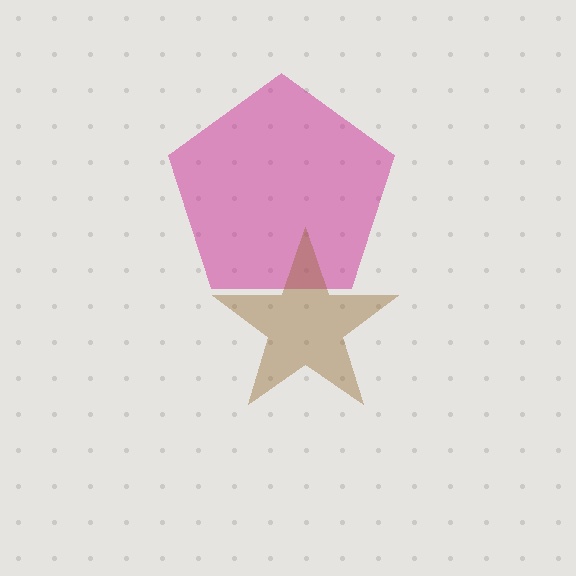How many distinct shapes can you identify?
There are 2 distinct shapes: a magenta pentagon, a brown star.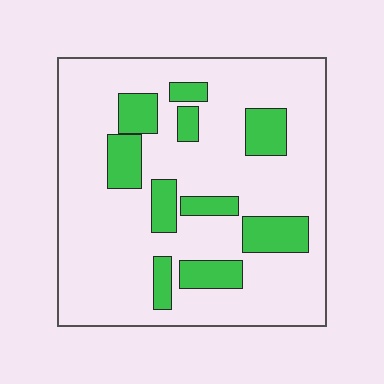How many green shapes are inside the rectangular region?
10.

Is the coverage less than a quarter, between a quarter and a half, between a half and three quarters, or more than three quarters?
Less than a quarter.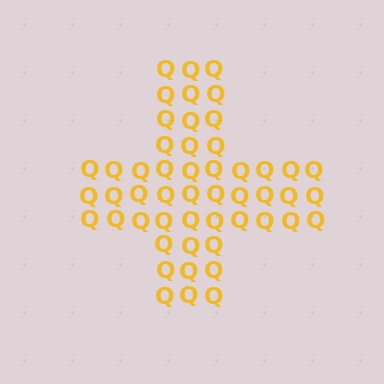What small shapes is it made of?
It is made of small letter Q's.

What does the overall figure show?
The overall figure shows a cross.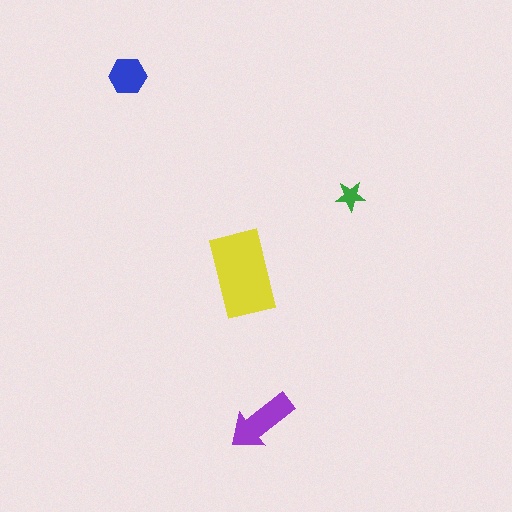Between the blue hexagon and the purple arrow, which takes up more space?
The purple arrow.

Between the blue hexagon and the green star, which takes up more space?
The blue hexagon.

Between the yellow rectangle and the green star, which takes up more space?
The yellow rectangle.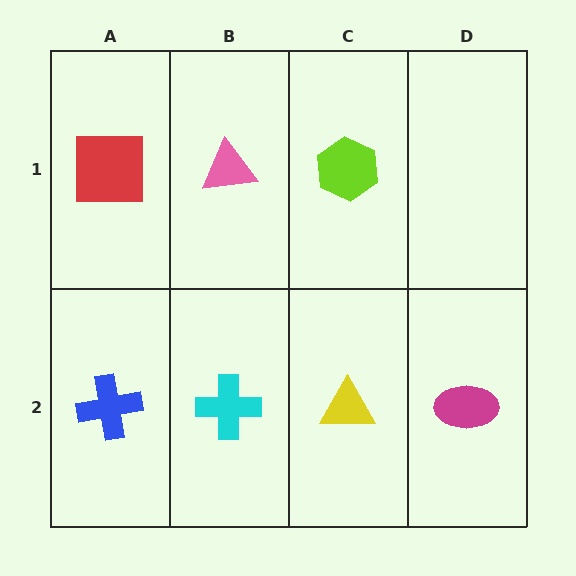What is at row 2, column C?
A yellow triangle.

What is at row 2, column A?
A blue cross.